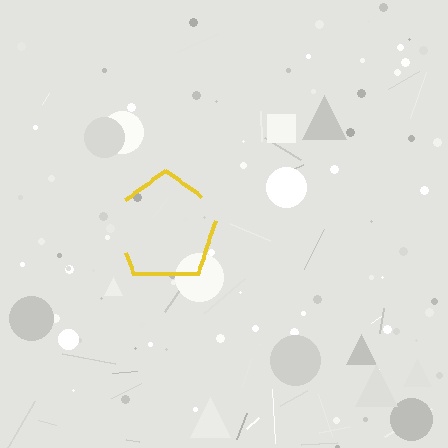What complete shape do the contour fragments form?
The contour fragments form a pentagon.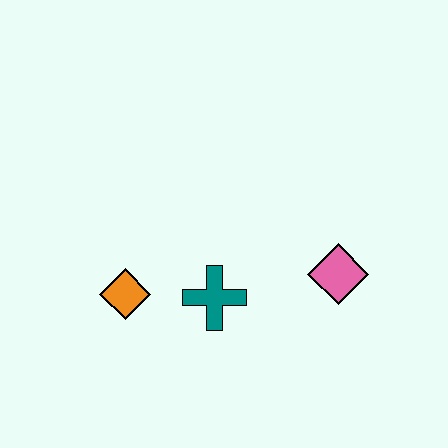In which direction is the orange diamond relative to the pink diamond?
The orange diamond is to the left of the pink diamond.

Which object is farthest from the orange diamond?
The pink diamond is farthest from the orange diamond.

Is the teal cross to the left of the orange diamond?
No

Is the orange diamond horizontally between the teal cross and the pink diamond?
No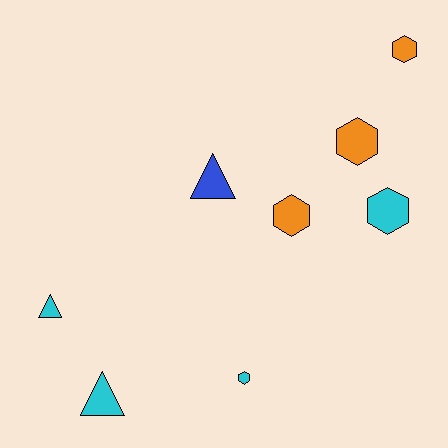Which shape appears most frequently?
Hexagon, with 5 objects.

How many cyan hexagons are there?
There are 2 cyan hexagons.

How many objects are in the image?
There are 8 objects.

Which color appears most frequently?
Cyan, with 4 objects.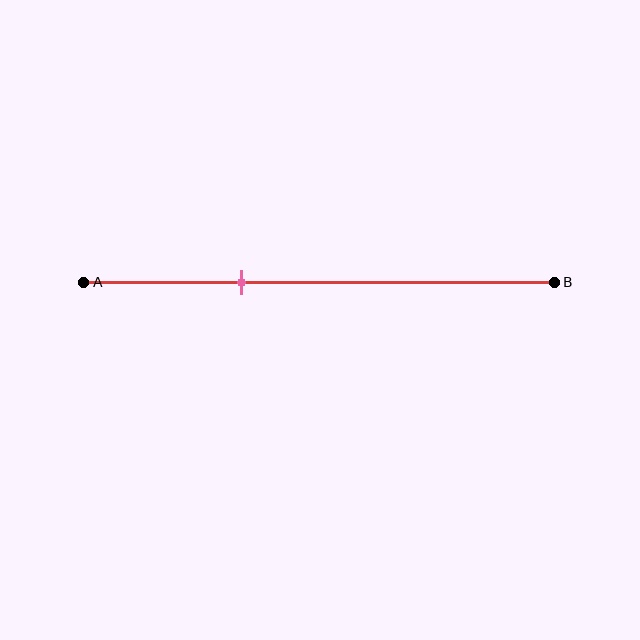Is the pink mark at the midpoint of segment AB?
No, the mark is at about 35% from A, not at the 50% midpoint.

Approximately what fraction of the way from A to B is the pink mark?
The pink mark is approximately 35% of the way from A to B.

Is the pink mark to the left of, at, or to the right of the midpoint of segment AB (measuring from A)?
The pink mark is to the left of the midpoint of segment AB.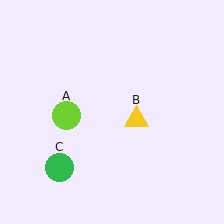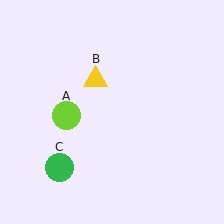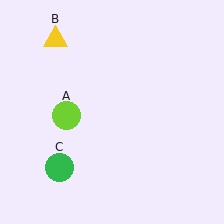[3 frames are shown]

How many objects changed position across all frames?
1 object changed position: yellow triangle (object B).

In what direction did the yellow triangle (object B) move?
The yellow triangle (object B) moved up and to the left.